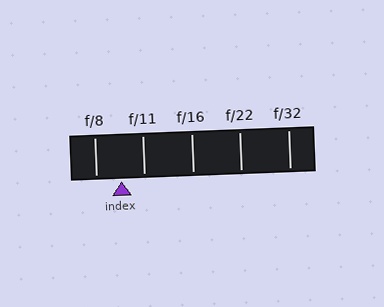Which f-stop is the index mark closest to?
The index mark is closest to f/11.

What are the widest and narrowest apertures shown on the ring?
The widest aperture shown is f/8 and the narrowest is f/32.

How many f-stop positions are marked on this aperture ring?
There are 5 f-stop positions marked.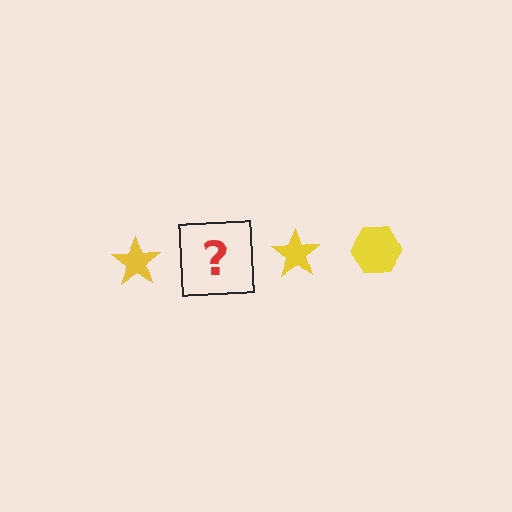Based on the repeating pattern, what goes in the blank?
The blank should be a yellow hexagon.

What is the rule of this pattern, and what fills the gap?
The rule is that the pattern cycles through star, hexagon shapes in yellow. The gap should be filled with a yellow hexagon.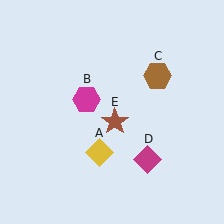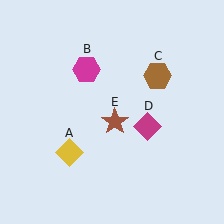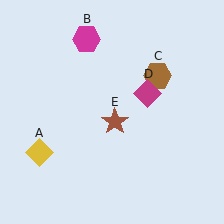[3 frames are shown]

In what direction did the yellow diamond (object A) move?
The yellow diamond (object A) moved left.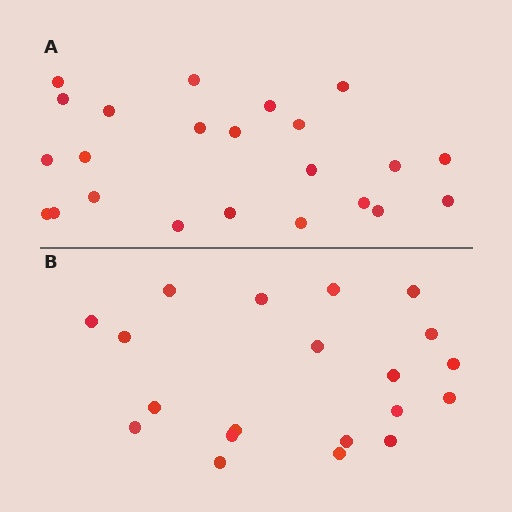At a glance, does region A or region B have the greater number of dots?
Region A (the top region) has more dots.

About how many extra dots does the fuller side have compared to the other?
Region A has just a few more — roughly 2 or 3 more dots than region B.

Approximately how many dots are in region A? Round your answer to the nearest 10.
About 20 dots. (The exact count is 23, which rounds to 20.)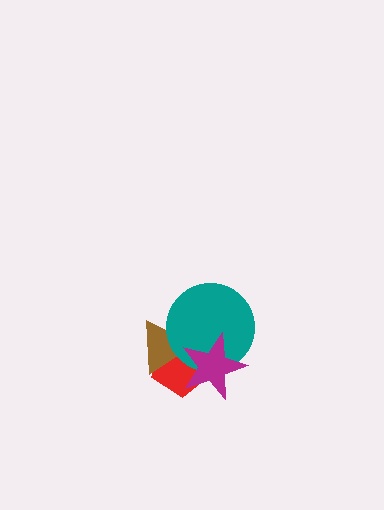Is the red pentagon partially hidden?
Yes, it is partially covered by another shape.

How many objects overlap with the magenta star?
3 objects overlap with the magenta star.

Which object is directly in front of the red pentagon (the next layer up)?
The brown triangle is directly in front of the red pentagon.